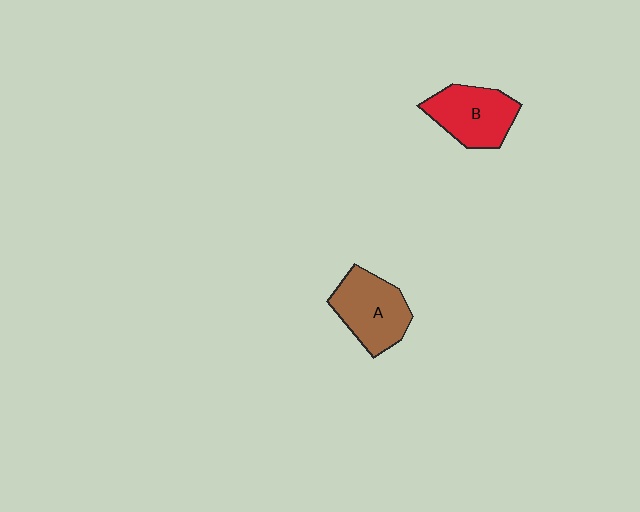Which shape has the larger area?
Shape A (brown).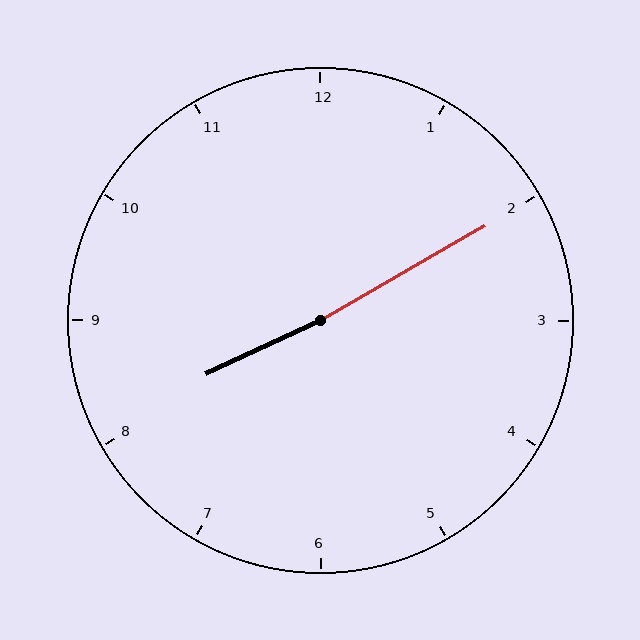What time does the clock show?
8:10.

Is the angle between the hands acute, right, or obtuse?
It is obtuse.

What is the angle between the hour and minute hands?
Approximately 175 degrees.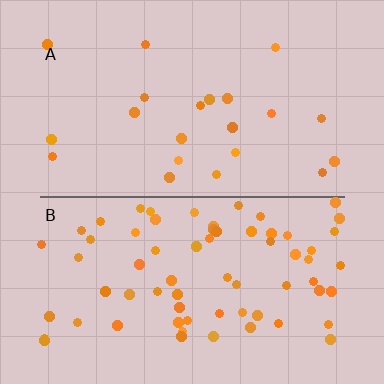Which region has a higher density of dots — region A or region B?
B (the bottom).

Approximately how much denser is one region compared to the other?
Approximately 3.1× — region B over region A.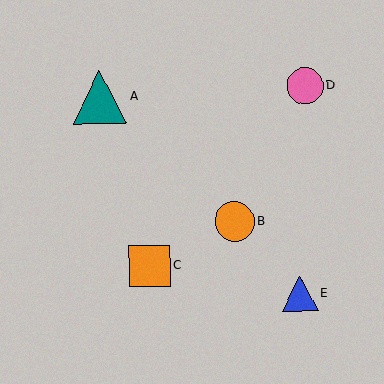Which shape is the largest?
The teal triangle (labeled A) is the largest.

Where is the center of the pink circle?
The center of the pink circle is at (305, 86).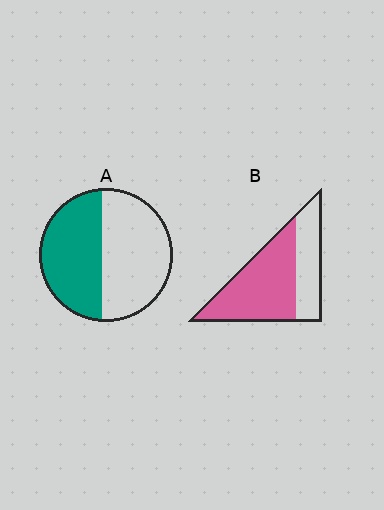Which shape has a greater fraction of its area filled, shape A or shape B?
Shape B.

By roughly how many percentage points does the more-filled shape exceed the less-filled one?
By roughly 20 percentage points (B over A).